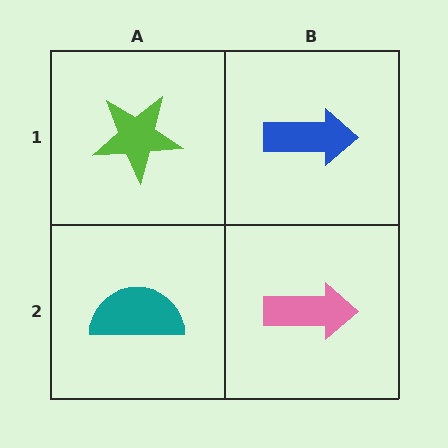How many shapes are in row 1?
2 shapes.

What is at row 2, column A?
A teal semicircle.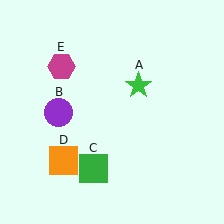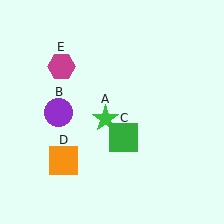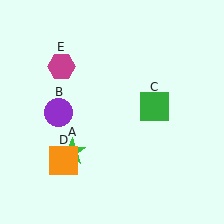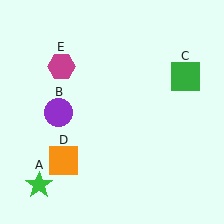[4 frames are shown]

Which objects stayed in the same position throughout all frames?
Purple circle (object B) and orange square (object D) and magenta hexagon (object E) remained stationary.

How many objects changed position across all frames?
2 objects changed position: green star (object A), green square (object C).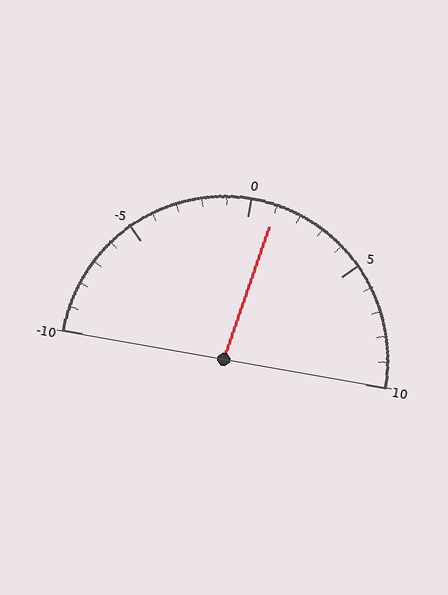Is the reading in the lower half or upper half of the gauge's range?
The reading is in the upper half of the range (-10 to 10).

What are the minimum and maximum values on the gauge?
The gauge ranges from -10 to 10.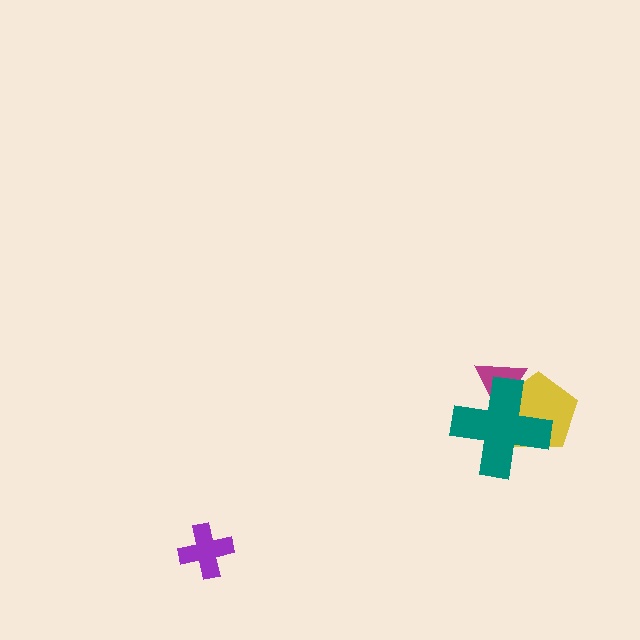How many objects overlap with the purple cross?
0 objects overlap with the purple cross.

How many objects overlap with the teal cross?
2 objects overlap with the teal cross.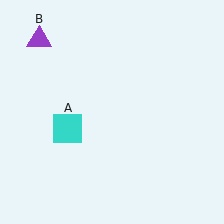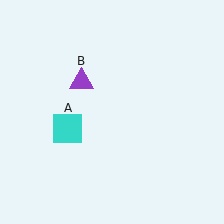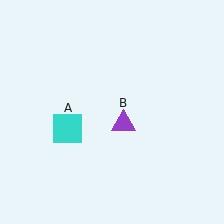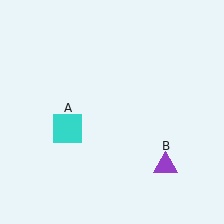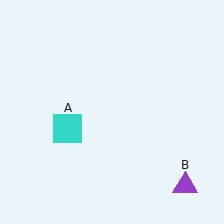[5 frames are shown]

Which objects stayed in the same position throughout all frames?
Cyan square (object A) remained stationary.